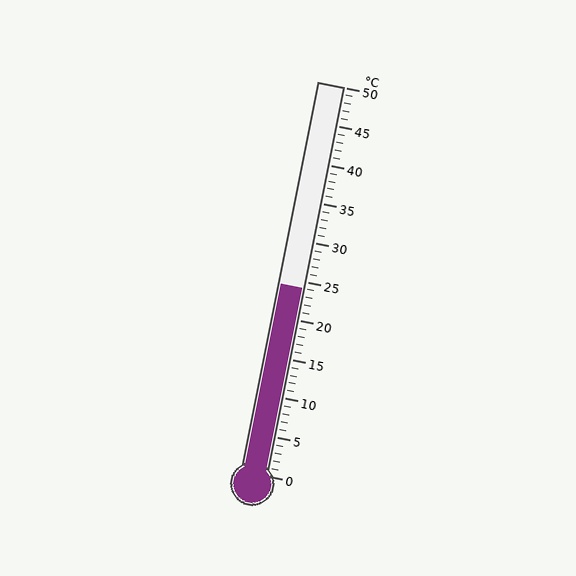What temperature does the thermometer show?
The thermometer shows approximately 24°C.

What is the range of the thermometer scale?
The thermometer scale ranges from 0°C to 50°C.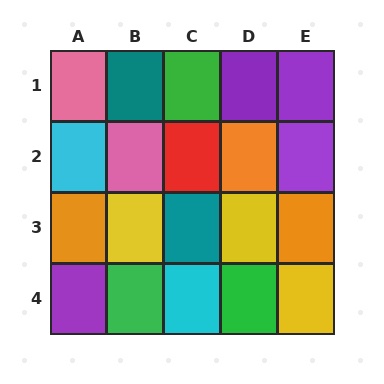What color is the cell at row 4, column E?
Yellow.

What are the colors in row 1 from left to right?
Pink, teal, green, purple, purple.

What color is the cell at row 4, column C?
Cyan.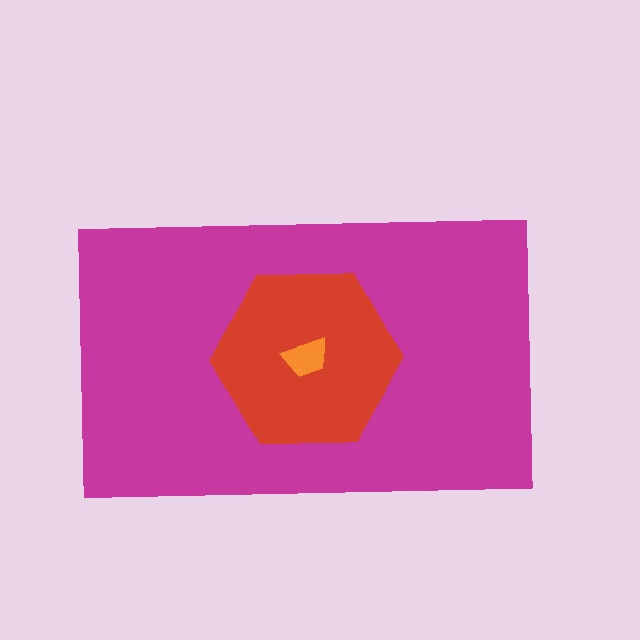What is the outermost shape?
The magenta rectangle.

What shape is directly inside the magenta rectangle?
The red hexagon.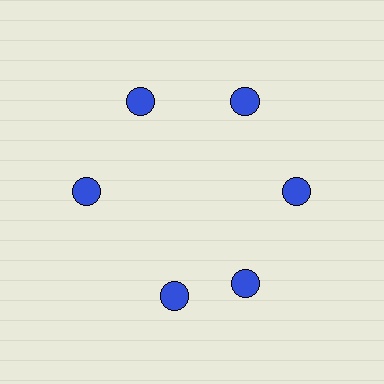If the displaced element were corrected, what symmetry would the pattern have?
It would have 6-fold rotational symmetry — the pattern would map onto itself every 60 degrees.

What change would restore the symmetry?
The symmetry would be restored by rotating it back into even spacing with its neighbors so that all 6 circles sit at equal angles and equal distance from the center.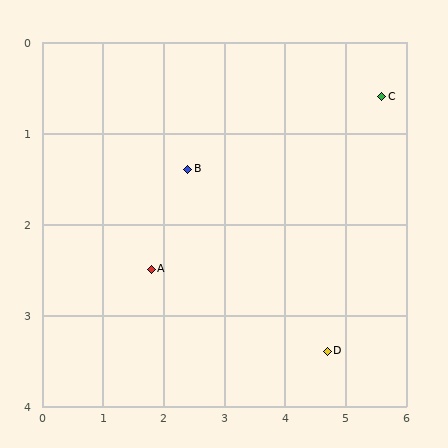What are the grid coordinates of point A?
Point A is at approximately (1.8, 2.5).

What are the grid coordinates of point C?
Point C is at approximately (5.6, 0.6).